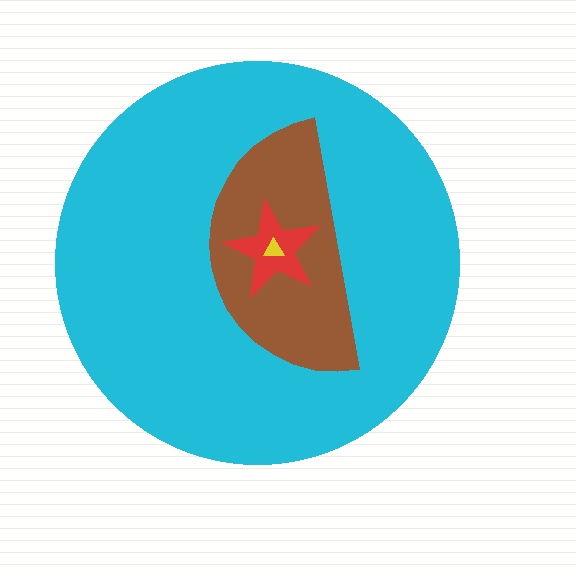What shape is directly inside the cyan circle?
The brown semicircle.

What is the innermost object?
The yellow triangle.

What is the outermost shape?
The cyan circle.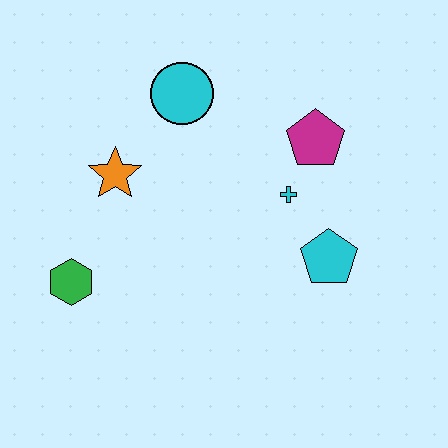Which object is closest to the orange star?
The cyan circle is closest to the orange star.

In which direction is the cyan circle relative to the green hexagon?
The cyan circle is above the green hexagon.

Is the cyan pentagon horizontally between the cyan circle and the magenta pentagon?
No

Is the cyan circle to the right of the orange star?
Yes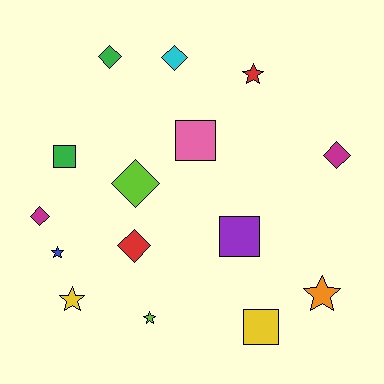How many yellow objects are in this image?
There are 2 yellow objects.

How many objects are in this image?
There are 15 objects.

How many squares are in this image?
There are 4 squares.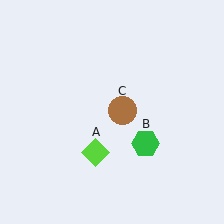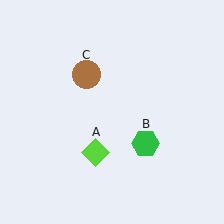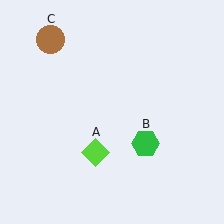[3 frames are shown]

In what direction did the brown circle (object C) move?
The brown circle (object C) moved up and to the left.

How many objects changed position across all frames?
1 object changed position: brown circle (object C).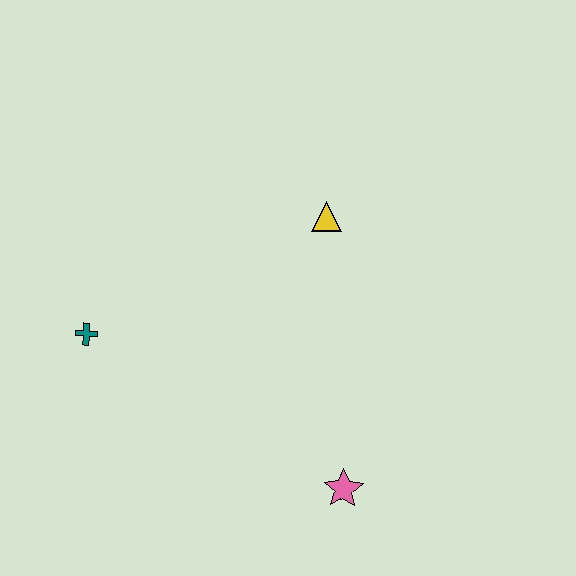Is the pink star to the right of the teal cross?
Yes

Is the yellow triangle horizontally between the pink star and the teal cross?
Yes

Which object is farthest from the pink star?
The teal cross is farthest from the pink star.